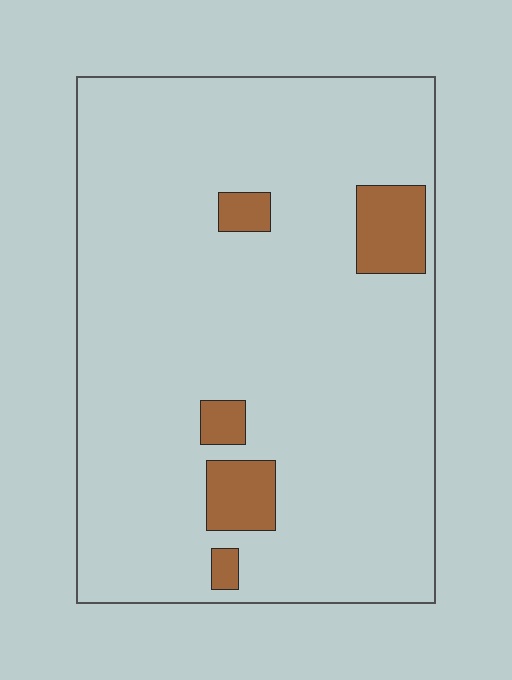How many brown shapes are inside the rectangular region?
5.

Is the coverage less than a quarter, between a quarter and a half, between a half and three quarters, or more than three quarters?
Less than a quarter.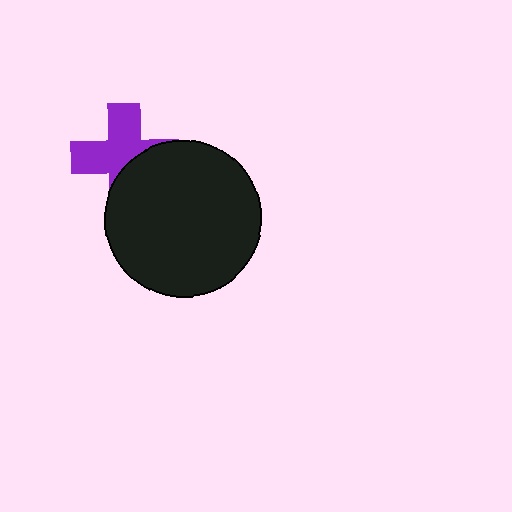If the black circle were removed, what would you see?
You would see the complete purple cross.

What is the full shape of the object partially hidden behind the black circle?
The partially hidden object is a purple cross.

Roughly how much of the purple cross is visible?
About half of it is visible (roughly 58%).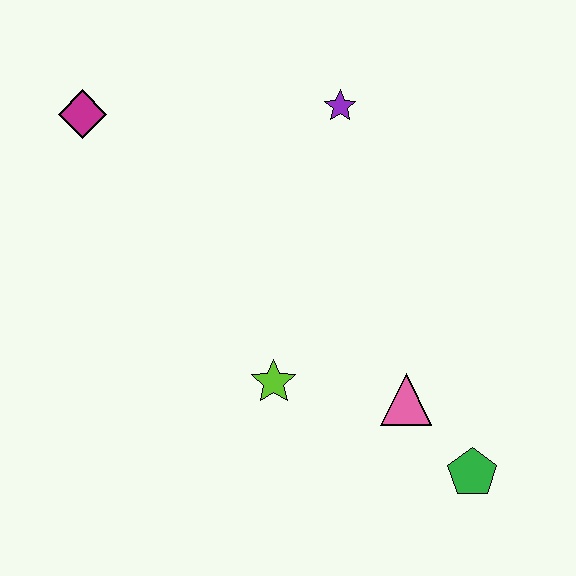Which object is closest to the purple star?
The magenta diamond is closest to the purple star.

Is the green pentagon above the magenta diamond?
No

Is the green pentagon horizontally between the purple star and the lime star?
No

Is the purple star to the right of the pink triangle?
No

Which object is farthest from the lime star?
The magenta diamond is farthest from the lime star.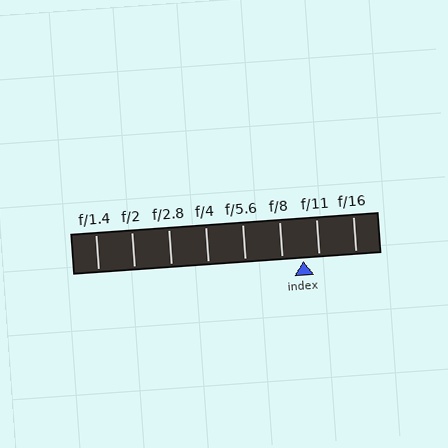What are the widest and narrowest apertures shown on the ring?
The widest aperture shown is f/1.4 and the narrowest is f/16.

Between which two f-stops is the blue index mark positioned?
The index mark is between f/8 and f/11.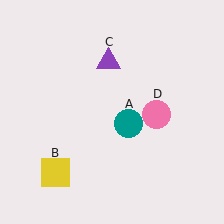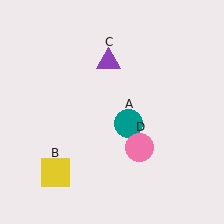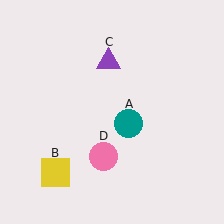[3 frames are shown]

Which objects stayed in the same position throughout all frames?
Teal circle (object A) and yellow square (object B) and purple triangle (object C) remained stationary.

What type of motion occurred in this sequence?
The pink circle (object D) rotated clockwise around the center of the scene.